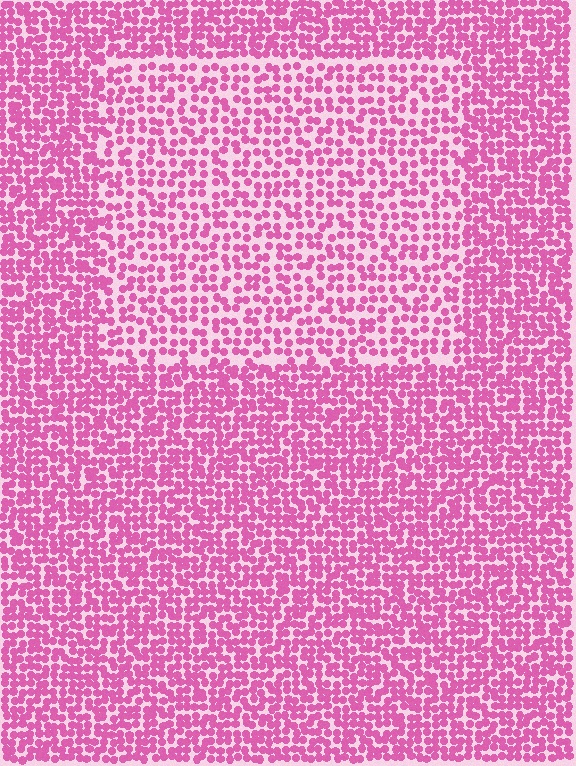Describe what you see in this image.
The image contains small pink elements arranged at two different densities. A rectangle-shaped region is visible where the elements are less densely packed than the surrounding area.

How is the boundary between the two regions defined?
The boundary is defined by a change in element density (approximately 1.6x ratio). All elements are the same color, size, and shape.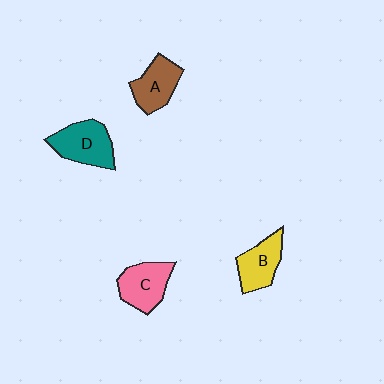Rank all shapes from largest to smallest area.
From largest to smallest: D (teal), C (pink), A (brown), B (yellow).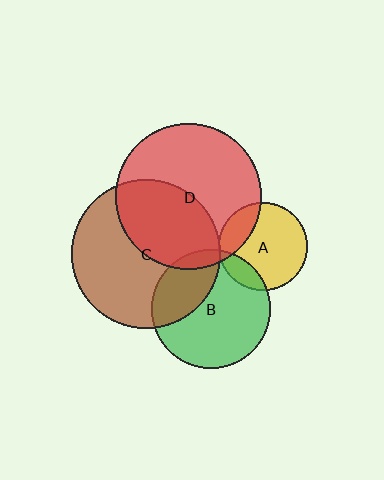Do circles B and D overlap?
Yes.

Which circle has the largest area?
Circle C (brown).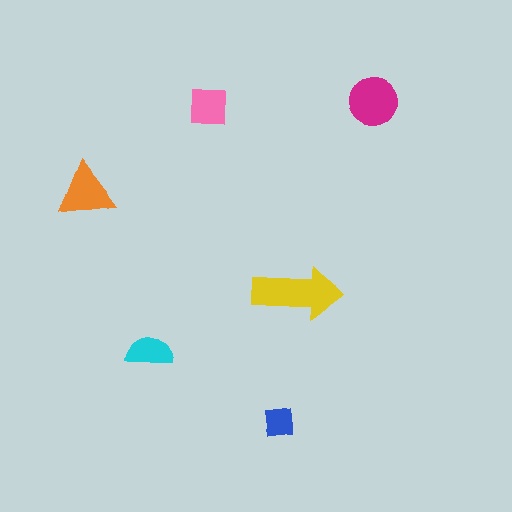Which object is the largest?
The yellow arrow.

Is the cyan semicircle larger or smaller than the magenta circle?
Smaller.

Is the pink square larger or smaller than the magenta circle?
Smaller.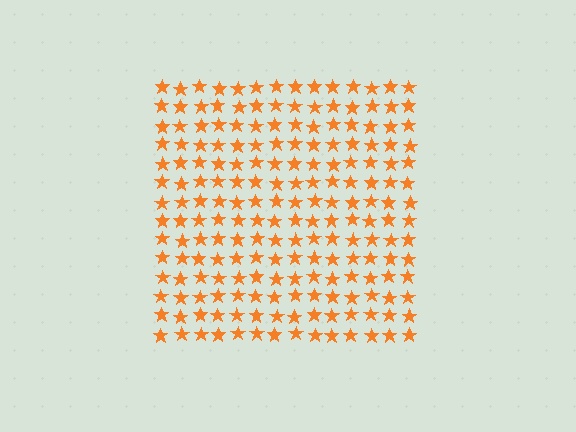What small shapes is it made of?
It is made of small stars.